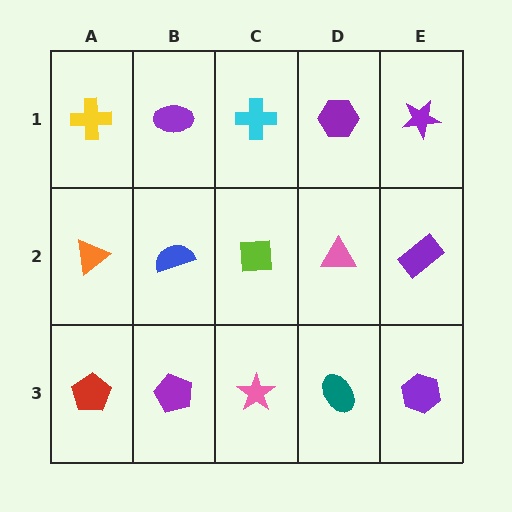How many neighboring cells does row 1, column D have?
3.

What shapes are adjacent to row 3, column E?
A purple rectangle (row 2, column E), a teal ellipse (row 3, column D).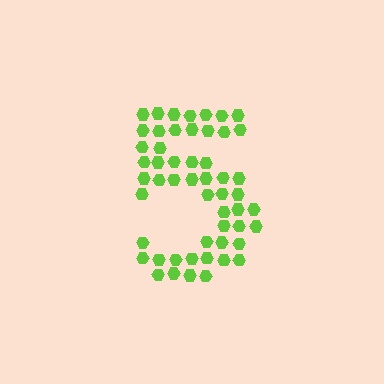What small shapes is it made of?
It is made of small hexagons.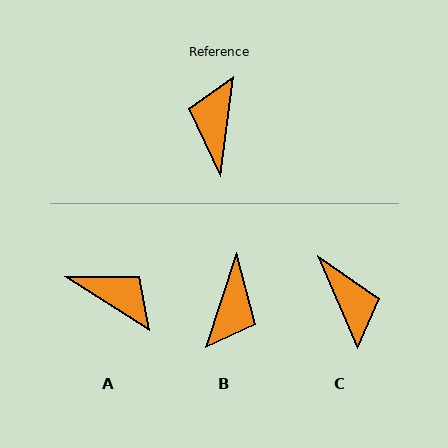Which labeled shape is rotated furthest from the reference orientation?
B, about 169 degrees away.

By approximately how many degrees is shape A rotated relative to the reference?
Approximately 115 degrees clockwise.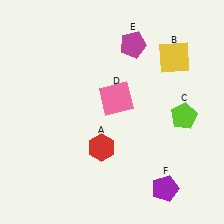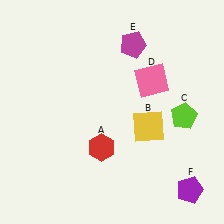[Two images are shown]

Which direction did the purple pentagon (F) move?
The purple pentagon (F) moved right.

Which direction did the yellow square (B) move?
The yellow square (B) moved down.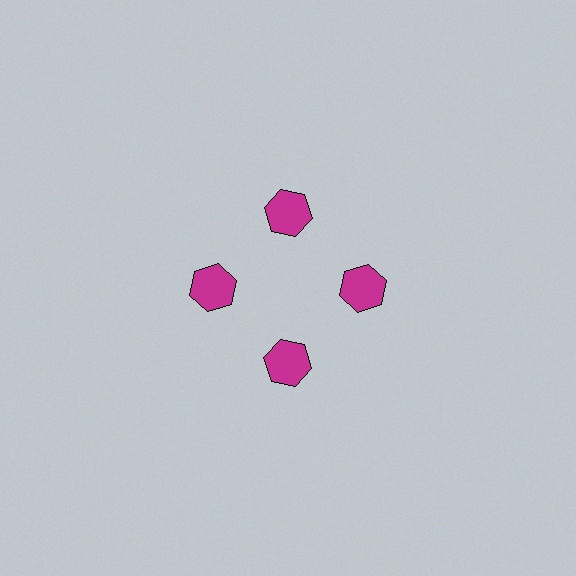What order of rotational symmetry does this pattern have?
This pattern has 4-fold rotational symmetry.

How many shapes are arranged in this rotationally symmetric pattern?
There are 4 shapes, arranged in 4 groups of 1.